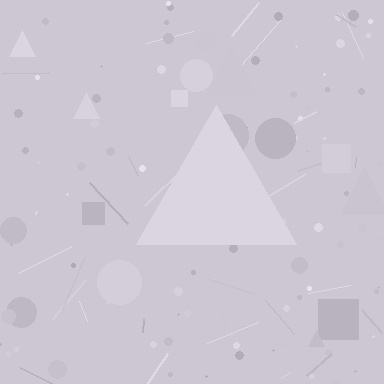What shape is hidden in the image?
A triangle is hidden in the image.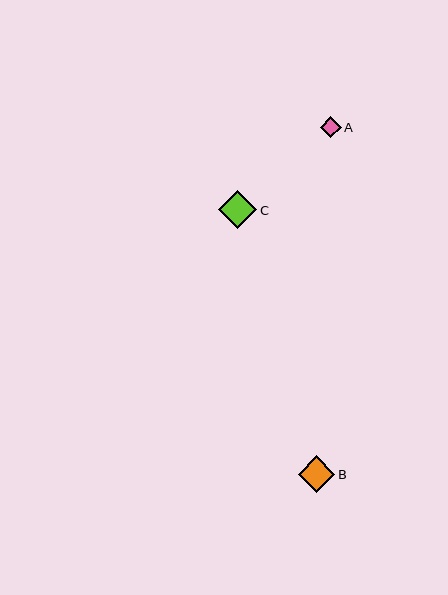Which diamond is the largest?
Diamond C is the largest with a size of approximately 38 pixels.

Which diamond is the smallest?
Diamond A is the smallest with a size of approximately 21 pixels.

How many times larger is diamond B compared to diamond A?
Diamond B is approximately 1.7 times the size of diamond A.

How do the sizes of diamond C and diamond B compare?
Diamond C and diamond B are approximately the same size.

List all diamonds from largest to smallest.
From largest to smallest: C, B, A.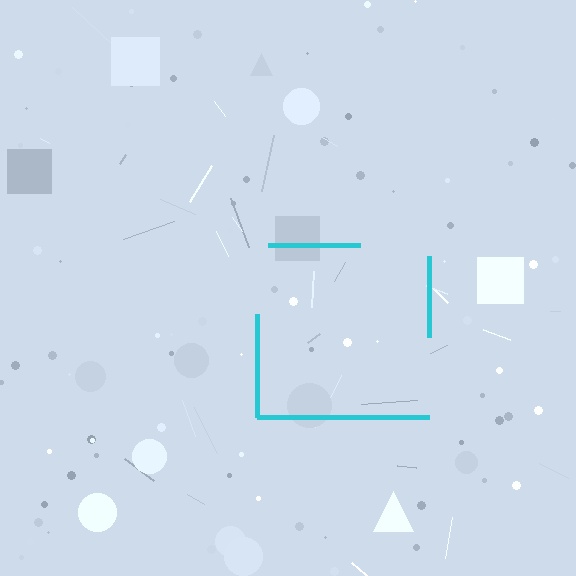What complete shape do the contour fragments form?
The contour fragments form a square.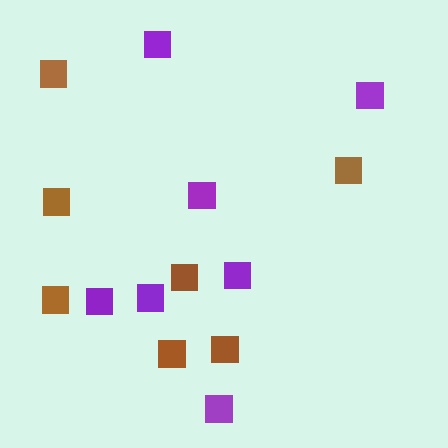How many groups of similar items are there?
There are 2 groups: one group of brown squares (7) and one group of purple squares (7).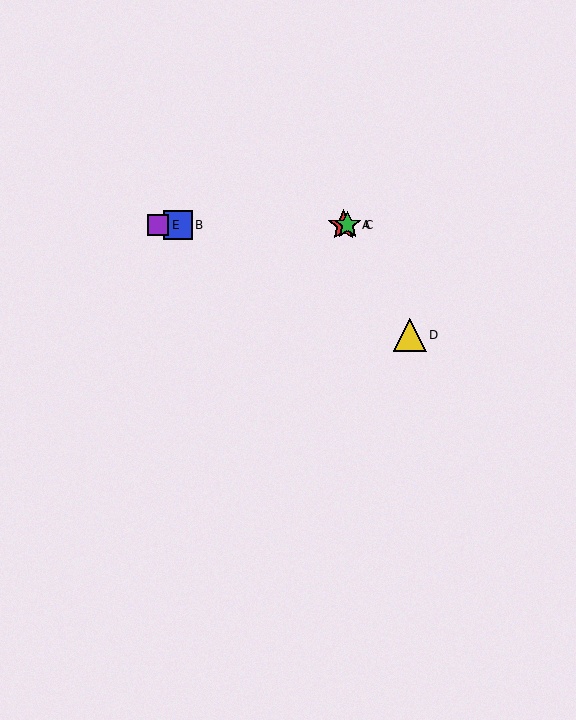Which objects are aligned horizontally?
Objects A, B, C, E are aligned horizontally.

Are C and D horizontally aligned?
No, C is at y≈225 and D is at y≈335.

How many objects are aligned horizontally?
4 objects (A, B, C, E) are aligned horizontally.